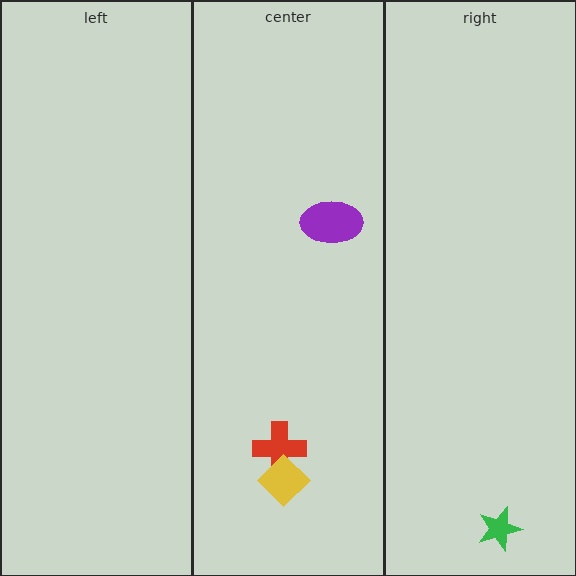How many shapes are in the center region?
3.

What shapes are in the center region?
The red cross, the purple ellipse, the yellow diamond.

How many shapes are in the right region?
1.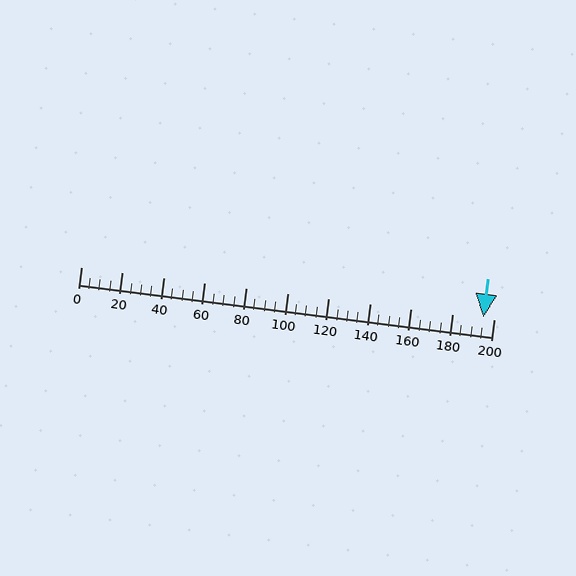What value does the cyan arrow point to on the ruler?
The cyan arrow points to approximately 195.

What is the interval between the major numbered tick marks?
The major tick marks are spaced 20 units apart.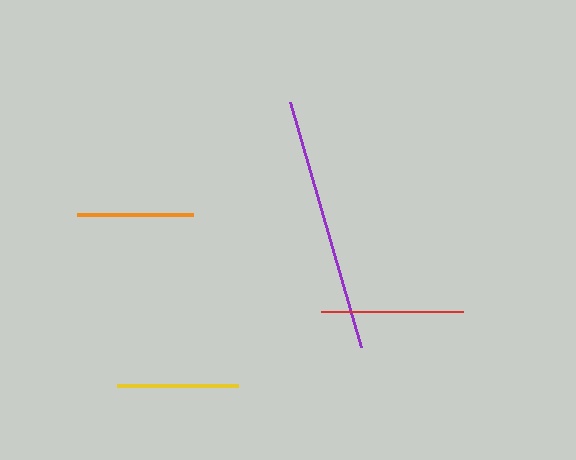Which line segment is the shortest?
The orange line is the shortest at approximately 116 pixels.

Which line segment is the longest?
The purple line is the longest at approximately 256 pixels.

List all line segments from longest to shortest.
From longest to shortest: purple, red, yellow, orange.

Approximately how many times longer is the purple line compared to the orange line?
The purple line is approximately 2.2 times the length of the orange line.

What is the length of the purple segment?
The purple segment is approximately 256 pixels long.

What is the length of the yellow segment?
The yellow segment is approximately 121 pixels long.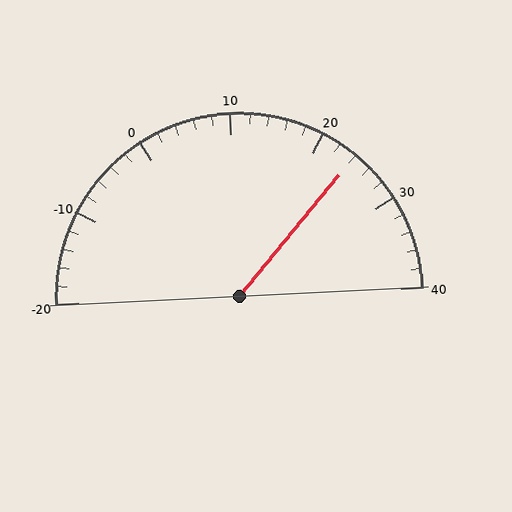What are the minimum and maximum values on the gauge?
The gauge ranges from -20 to 40.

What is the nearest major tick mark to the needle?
The nearest major tick mark is 20.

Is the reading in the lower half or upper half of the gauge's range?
The reading is in the upper half of the range (-20 to 40).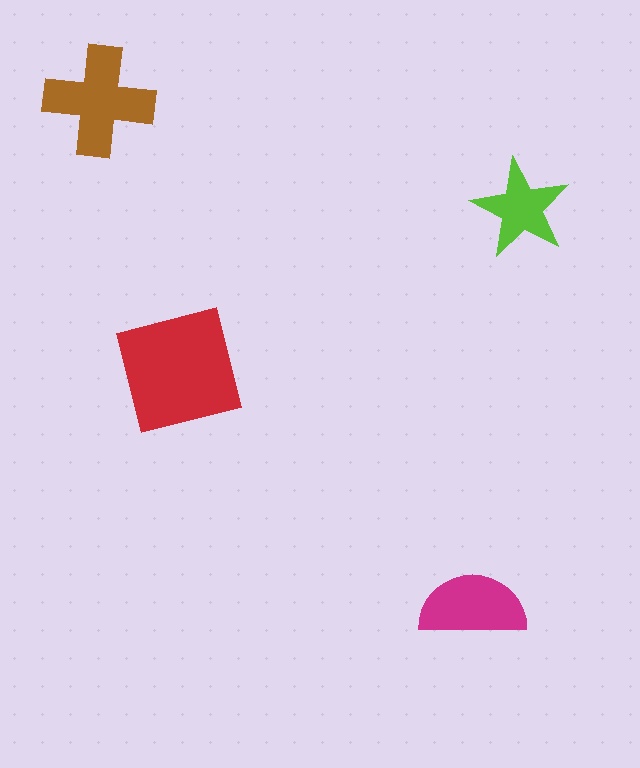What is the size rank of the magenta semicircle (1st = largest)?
3rd.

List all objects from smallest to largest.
The lime star, the magenta semicircle, the brown cross, the red square.